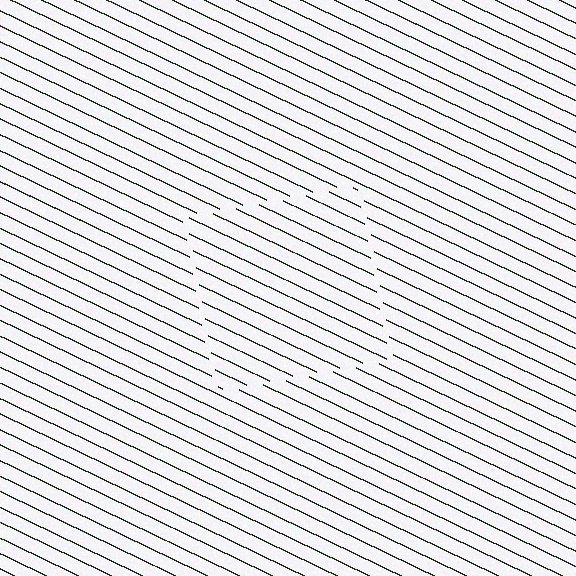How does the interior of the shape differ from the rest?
The interior of the shape contains the same grating, shifted by half a period — the contour is defined by the phase discontinuity where line-ends from the inner and outer gratings abut.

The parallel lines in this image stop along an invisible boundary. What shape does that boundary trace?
An illusory square. The interior of the shape contains the same grating, shifted by half a period — the contour is defined by the phase discontinuity where line-ends from the inner and outer gratings abut.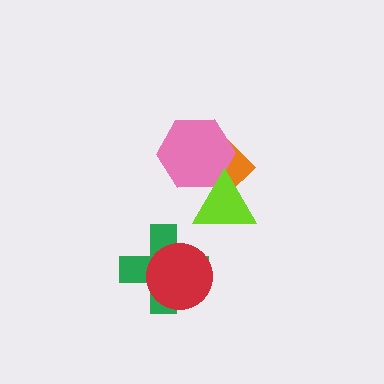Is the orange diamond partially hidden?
Yes, it is partially covered by another shape.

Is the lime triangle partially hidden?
No, no other shape covers it.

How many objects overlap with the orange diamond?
2 objects overlap with the orange diamond.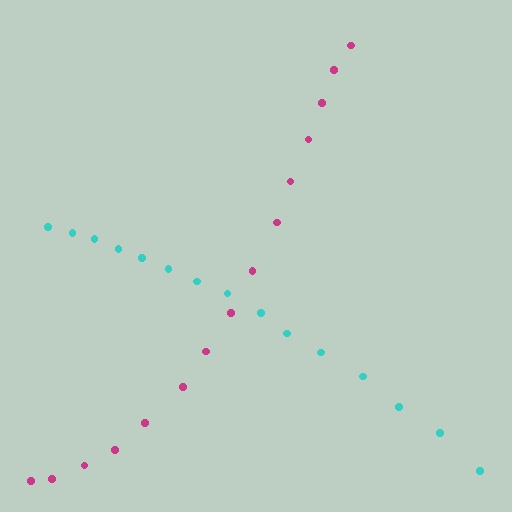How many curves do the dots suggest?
There are 2 distinct paths.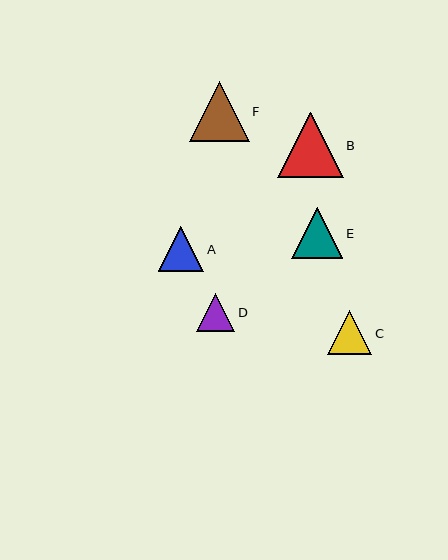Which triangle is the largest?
Triangle B is the largest with a size of approximately 66 pixels.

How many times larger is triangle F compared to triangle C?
Triangle F is approximately 1.4 times the size of triangle C.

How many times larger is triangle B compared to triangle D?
Triangle B is approximately 1.7 times the size of triangle D.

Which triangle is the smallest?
Triangle D is the smallest with a size of approximately 38 pixels.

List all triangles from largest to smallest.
From largest to smallest: B, F, E, A, C, D.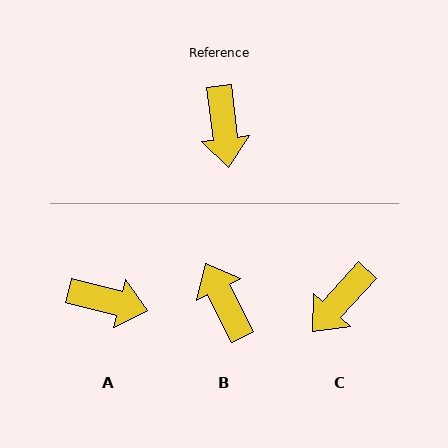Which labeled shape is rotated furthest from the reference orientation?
B, about 161 degrees away.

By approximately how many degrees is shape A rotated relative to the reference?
Approximately 69 degrees counter-clockwise.